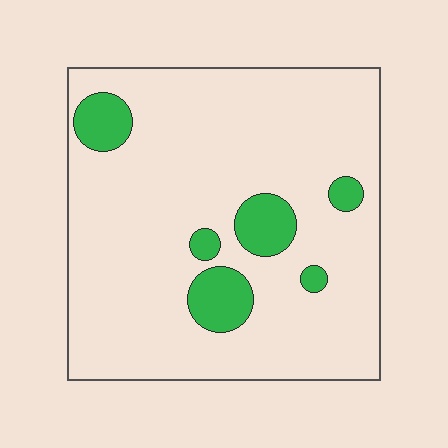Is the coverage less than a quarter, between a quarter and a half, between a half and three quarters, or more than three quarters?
Less than a quarter.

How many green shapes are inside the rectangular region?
6.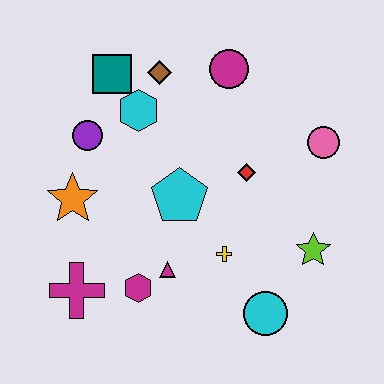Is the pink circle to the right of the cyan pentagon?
Yes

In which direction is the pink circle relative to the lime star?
The pink circle is above the lime star.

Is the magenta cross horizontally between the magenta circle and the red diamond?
No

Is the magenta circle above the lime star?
Yes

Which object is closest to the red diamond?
The cyan pentagon is closest to the red diamond.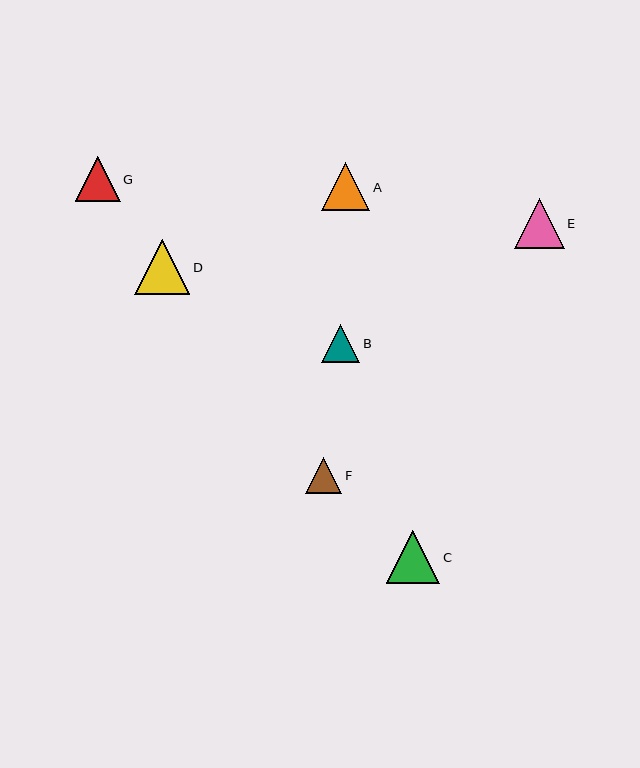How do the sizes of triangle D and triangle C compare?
Triangle D and triangle C are approximately the same size.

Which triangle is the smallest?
Triangle F is the smallest with a size of approximately 36 pixels.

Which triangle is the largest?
Triangle D is the largest with a size of approximately 55 pixels.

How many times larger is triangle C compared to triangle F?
Triangle C is approximately 1.5 times the size of triangle F.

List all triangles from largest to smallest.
From largest to smallest: D, C, E, A, G, B, F.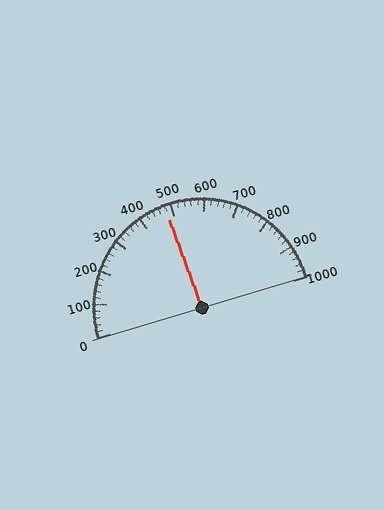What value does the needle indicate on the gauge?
The needle indicates approximately 480.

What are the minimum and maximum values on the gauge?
The gauge ranges from 0 to 1000.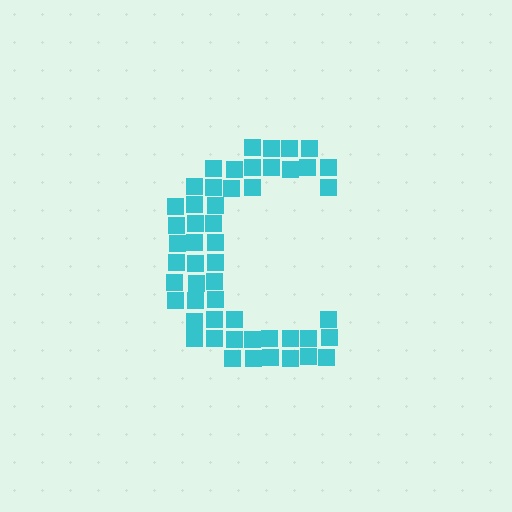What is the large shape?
The large shape is the letter C.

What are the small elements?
The small elements are squares.